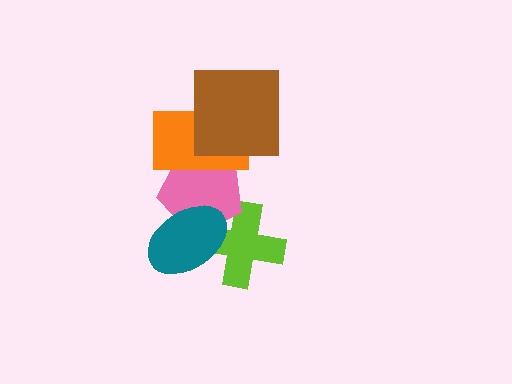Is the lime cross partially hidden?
Yes, it is partially covered by another shape.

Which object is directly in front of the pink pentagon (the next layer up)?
The orange rectangle is directly in front of the pink pentagon.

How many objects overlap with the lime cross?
2 objects overlap with the lime cross.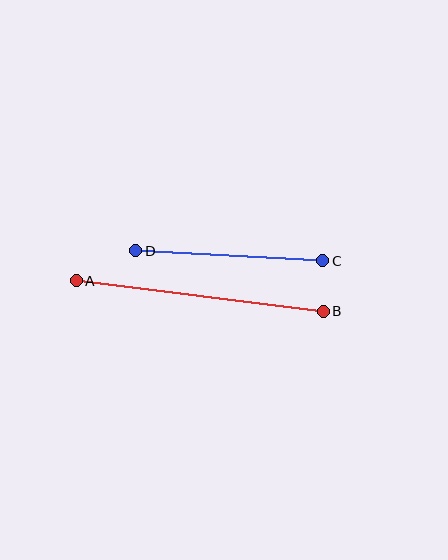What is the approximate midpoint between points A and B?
The midpoint is at approximately (200, 296) pixels.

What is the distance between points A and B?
The distance is approximately 249 pixels.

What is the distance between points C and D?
The distance is approximately 187 pixels.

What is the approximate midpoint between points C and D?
The midpoint is at approximately (229, 256) pixels.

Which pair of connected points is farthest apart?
Points A and B are farthest apart.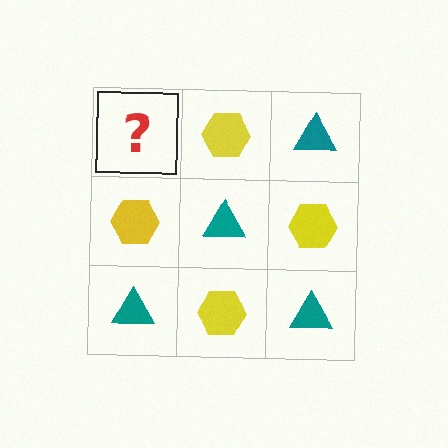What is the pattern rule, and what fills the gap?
The rule is that it alternates teal triangle and yellow hexagon in a checkerboard pattern. The gap should be filled with a teal triangle.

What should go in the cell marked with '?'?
The missing cell should contain a teal triangle.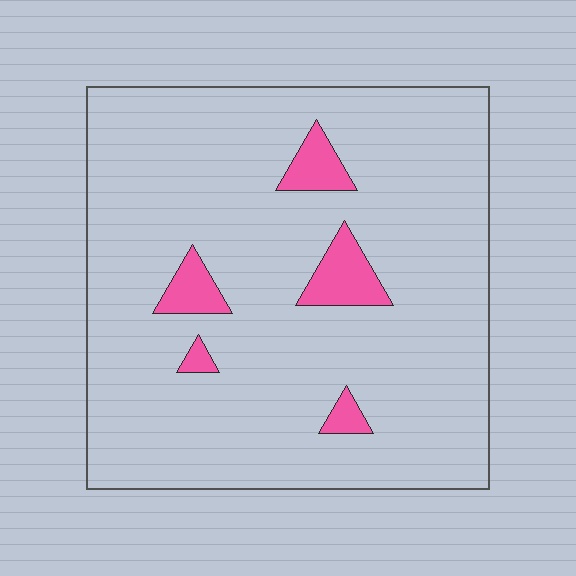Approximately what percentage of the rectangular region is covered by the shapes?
Approximately 10%.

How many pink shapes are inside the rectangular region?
5.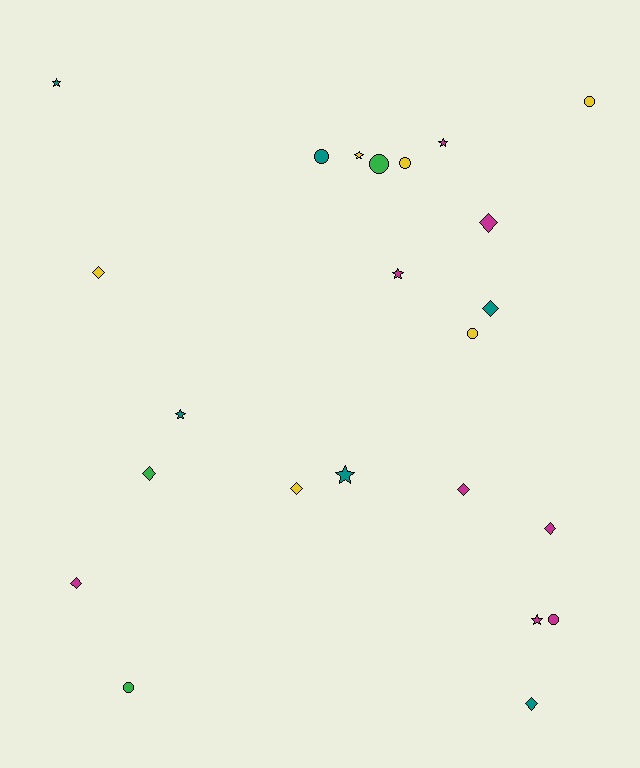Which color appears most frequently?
Magenta, with 8 objects.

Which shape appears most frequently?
Diamond, with 9 objects.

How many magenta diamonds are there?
There are 4 magenta diamonds.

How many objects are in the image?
There are 23 objects.